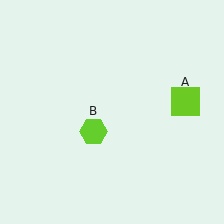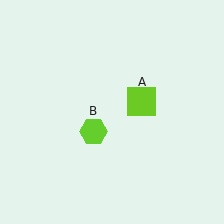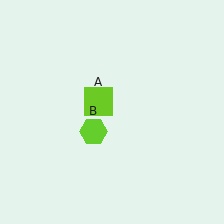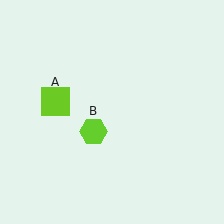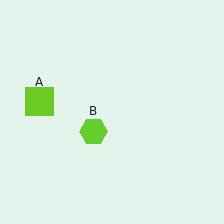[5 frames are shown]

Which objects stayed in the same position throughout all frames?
Lime hexagon (object B) remained stationary.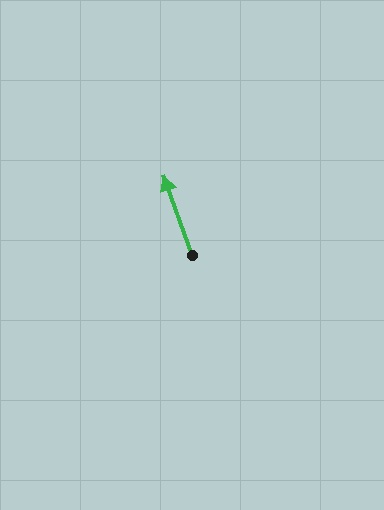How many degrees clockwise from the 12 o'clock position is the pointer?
Approximately 340 degrees.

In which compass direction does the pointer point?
North.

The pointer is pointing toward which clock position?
Roughly 11 o'clock.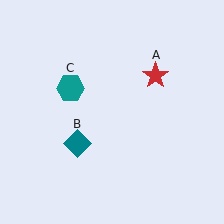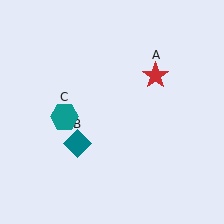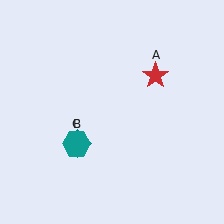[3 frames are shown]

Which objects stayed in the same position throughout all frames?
Red star (object A) and teal diamond (object B) remained stationary.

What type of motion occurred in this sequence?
The teal hexagon (object C) rotated counterclockwise around the center of the scene.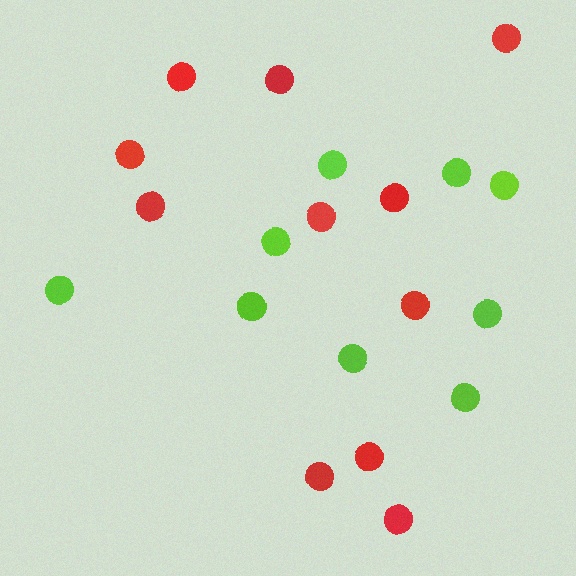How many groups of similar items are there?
There are 2 groups: one group of lime circles (9) and one group of red circles (11).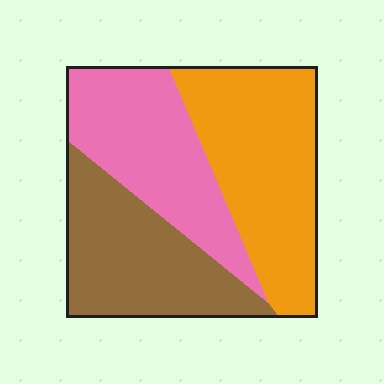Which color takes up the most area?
Orange, at roughly 40%.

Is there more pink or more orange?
Orange.